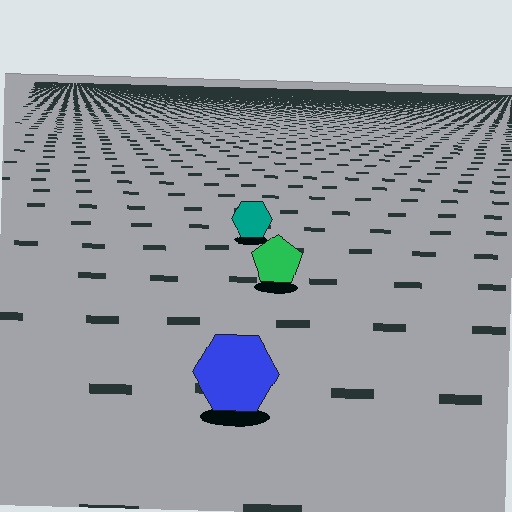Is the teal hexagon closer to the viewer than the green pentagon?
No. The green pentagon is closer — you can tell from the texture gradient: the ground texture is coarser near it.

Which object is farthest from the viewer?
The teal hexagon is farthest from the viewer. It appears smaller and the ground texture around it is denser.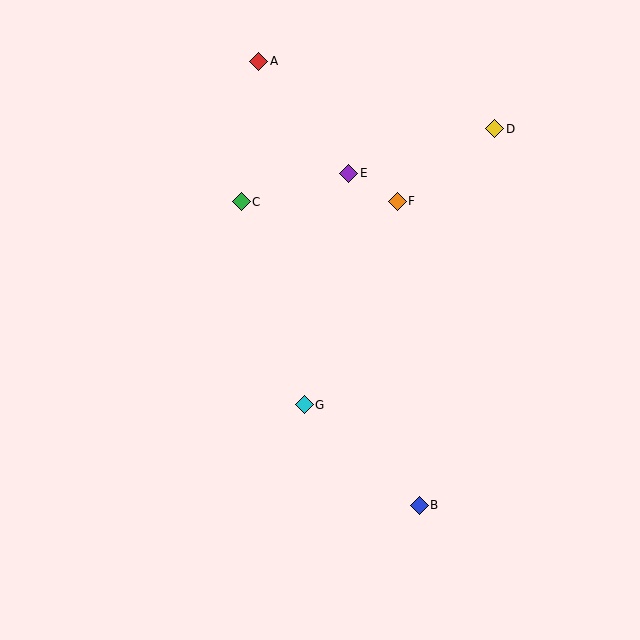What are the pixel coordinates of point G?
Point G is at (304, 405).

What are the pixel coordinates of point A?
Point A is at (259, 61).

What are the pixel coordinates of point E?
Point E is at (349, 173).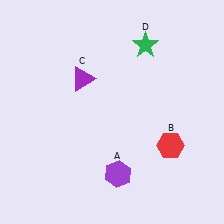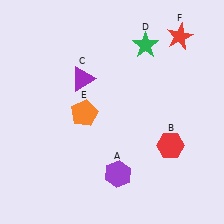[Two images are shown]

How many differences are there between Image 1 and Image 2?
There are 2 differences between the two images.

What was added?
An orange pentagon (E), a red star (F) were added in Image 2.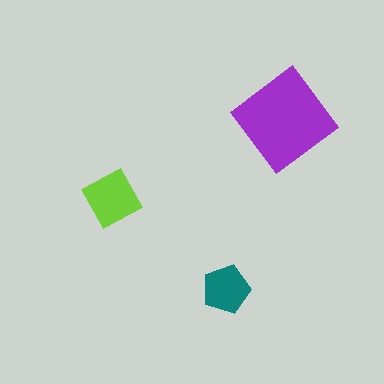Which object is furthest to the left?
The lime diamond is leftmost.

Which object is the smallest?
The teal pentagon.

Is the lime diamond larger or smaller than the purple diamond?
Smaller.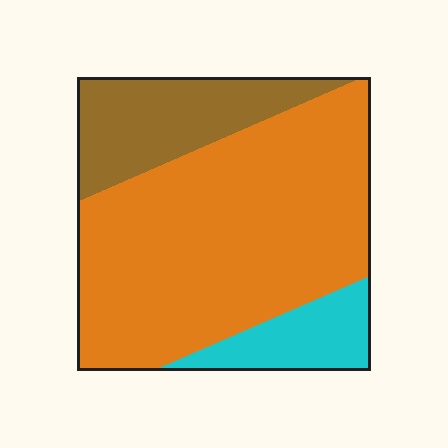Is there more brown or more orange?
Orange.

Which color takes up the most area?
Orange, at roughly 65%.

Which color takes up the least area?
Cyan, at roughly 10%.